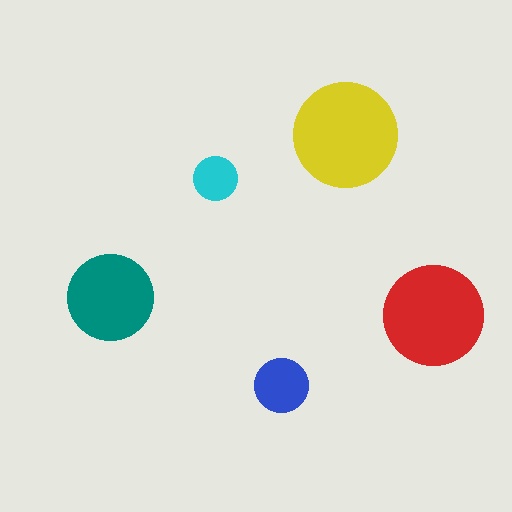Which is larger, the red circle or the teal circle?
The red one.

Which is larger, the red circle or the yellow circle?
The yellow one.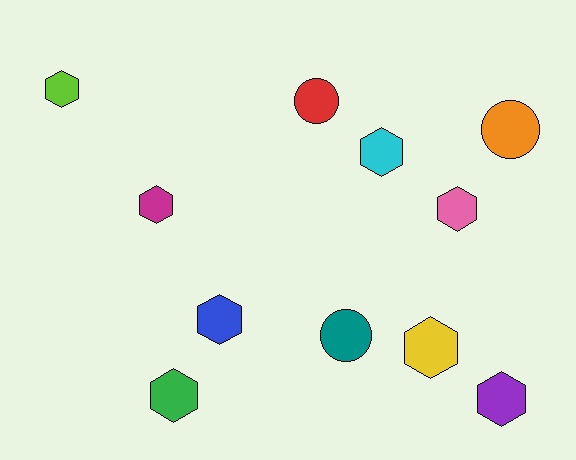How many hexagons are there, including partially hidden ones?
There are 8 hexagons.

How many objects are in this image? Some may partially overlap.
There are 11 objects.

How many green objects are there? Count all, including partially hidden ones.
There is 1 green object.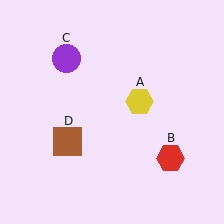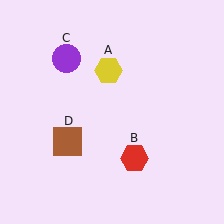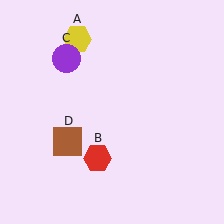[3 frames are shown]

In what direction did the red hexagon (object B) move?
The red hexagon (object B) moved left.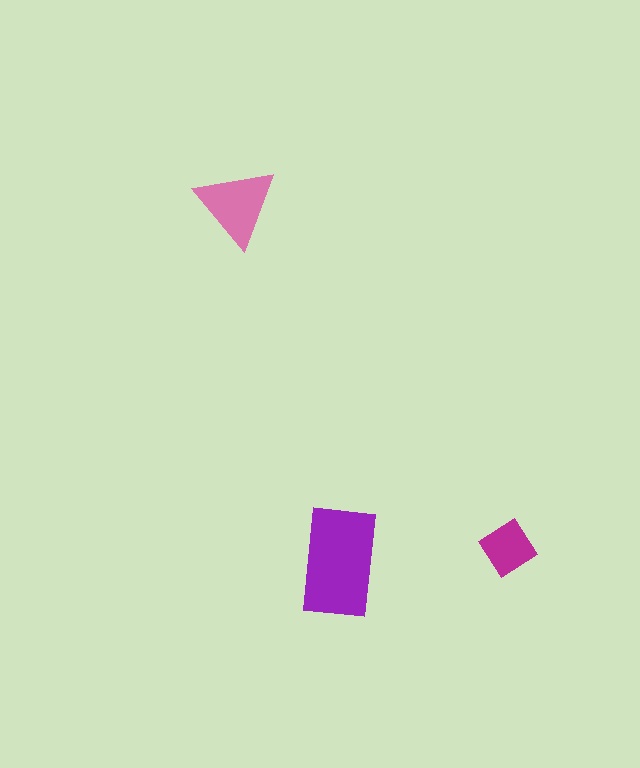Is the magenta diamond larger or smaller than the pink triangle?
Smaller.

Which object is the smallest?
The magenta diamond.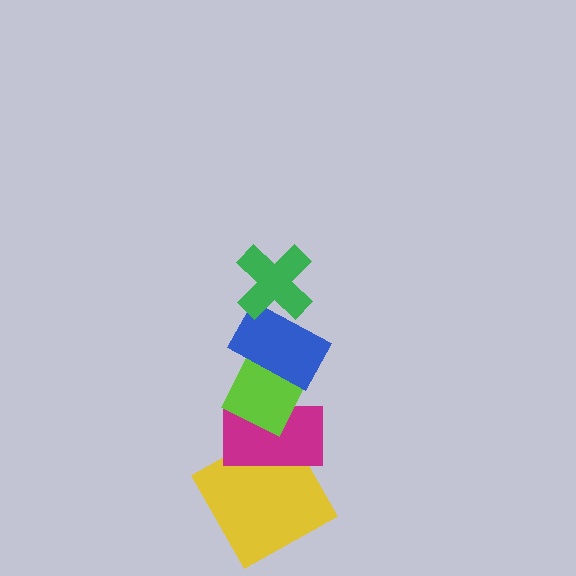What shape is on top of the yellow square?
The magenta rectangle is on top of the yellow square.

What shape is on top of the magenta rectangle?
The lime diamond is on top of the magenta rectangle.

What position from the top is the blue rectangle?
The blue rectangle is 2nd from the top.